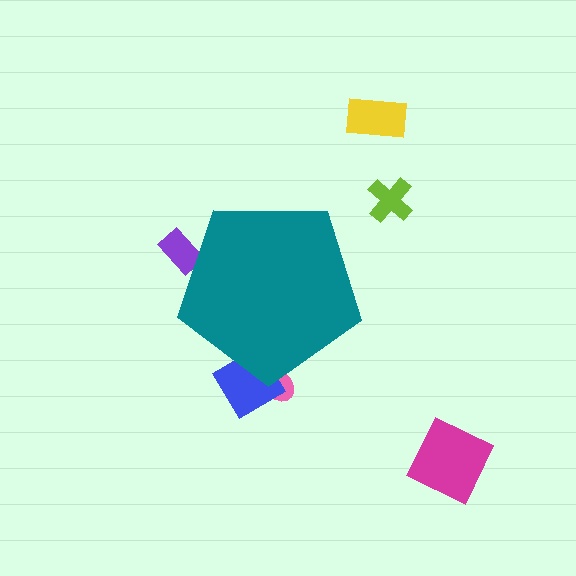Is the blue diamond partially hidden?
Yes, the blue diamond is partially hidden behind the teal pentagon.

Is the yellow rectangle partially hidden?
No, the yellow rectangle is fully visible.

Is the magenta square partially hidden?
No, the magenta square is fully visible.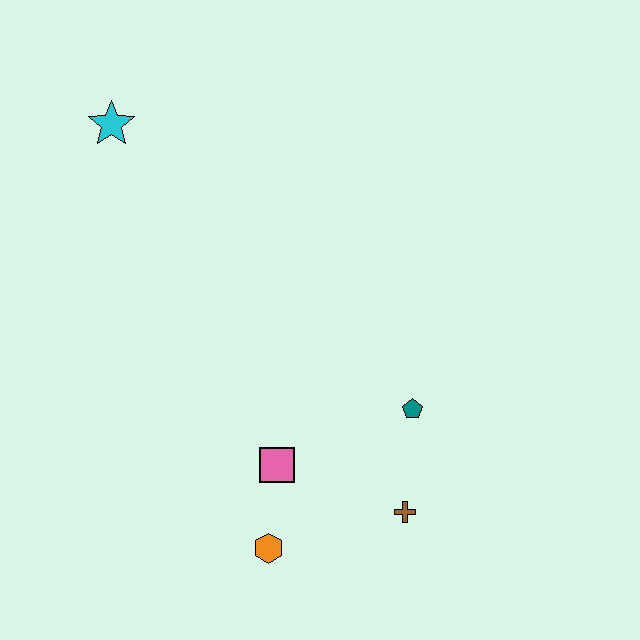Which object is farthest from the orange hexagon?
The cyan star is farthest from the orange hexagon.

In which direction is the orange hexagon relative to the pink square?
The orange hexagon is below the pink square.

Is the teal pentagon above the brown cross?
Yes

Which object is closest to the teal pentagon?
The brown cross is closest to the teal pentagon.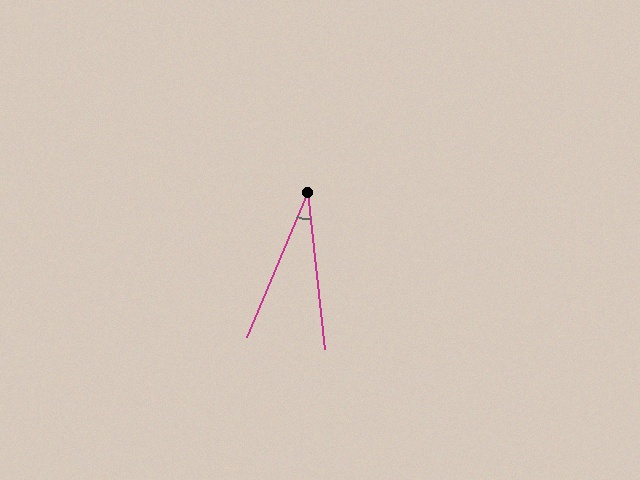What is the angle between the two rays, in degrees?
Approximately 29 degrees.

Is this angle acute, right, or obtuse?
It is acute.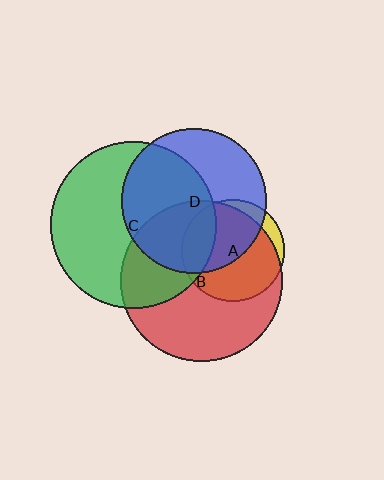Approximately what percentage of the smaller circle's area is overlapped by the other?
Approximately 35%.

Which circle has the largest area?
Circle C (green).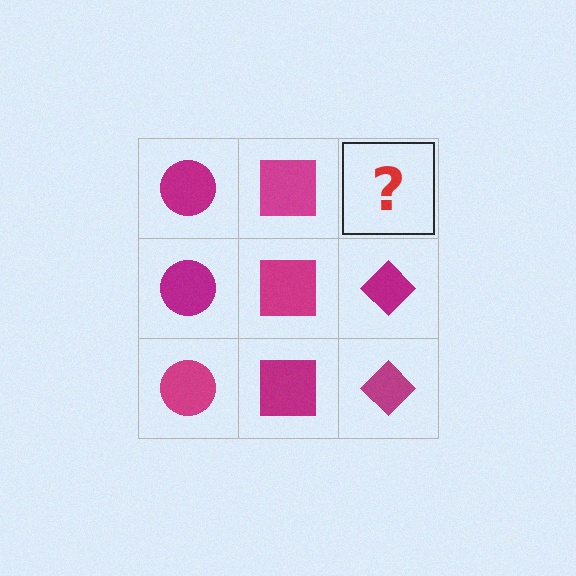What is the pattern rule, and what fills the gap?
The rule is that each column has a consistent shape. The gap should be filled with a magenta diamond.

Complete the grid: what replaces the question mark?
The question mark should be replaced with a magenta diamond.